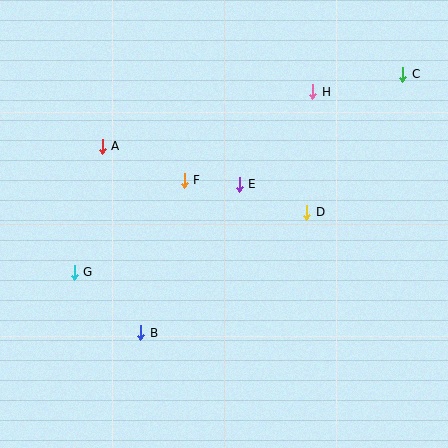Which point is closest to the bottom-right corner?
Point D is closest to the bottom-right corner.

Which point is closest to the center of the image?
Point E at (239, 184) is closest to the center.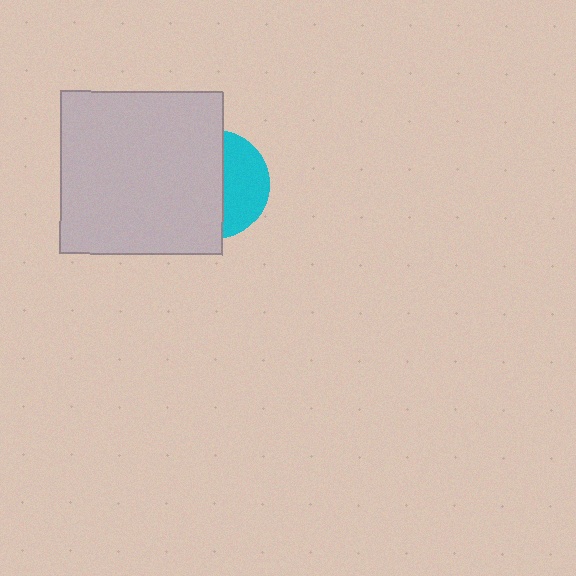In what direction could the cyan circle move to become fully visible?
The cyan circle could move right. That would shift it out from behind the light gray square entirely.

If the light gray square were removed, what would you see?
You would see the complete cyan circle.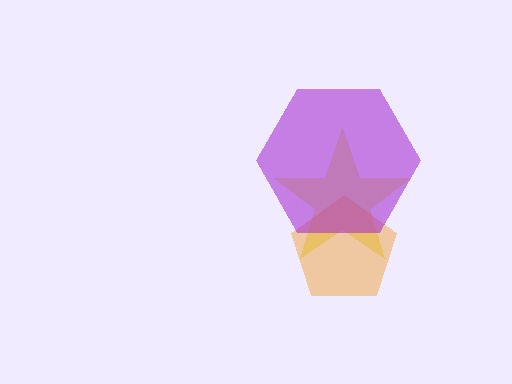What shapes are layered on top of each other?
The layered shapes are: a yellow star, an orange pentagon, a purple hexagon.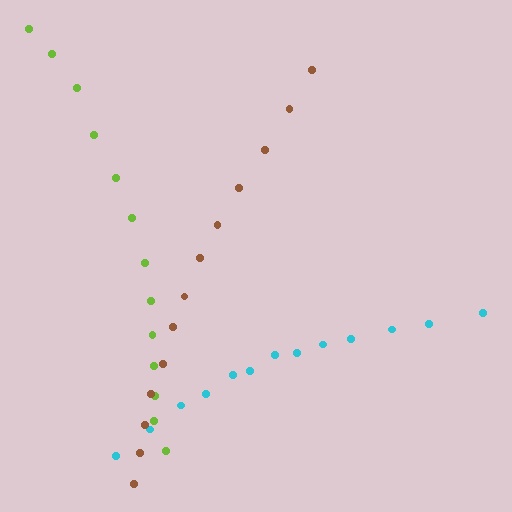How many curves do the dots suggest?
There are 3 distinct paths.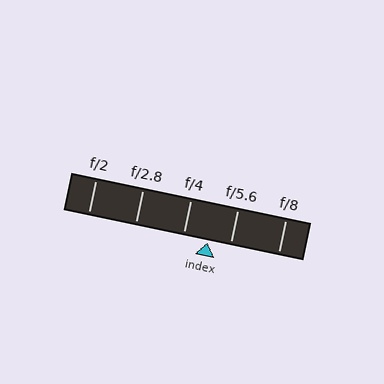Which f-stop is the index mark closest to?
The index mark is closest to f/5.6.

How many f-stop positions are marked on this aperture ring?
There are 5 f-stop positions marked.